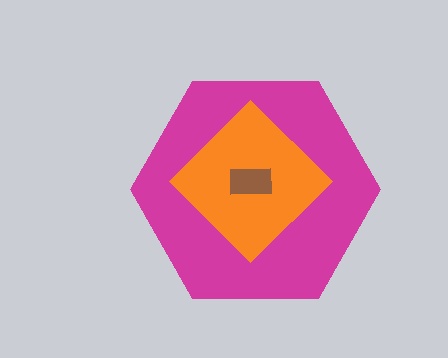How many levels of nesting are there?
3.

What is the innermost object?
The brown rectangle.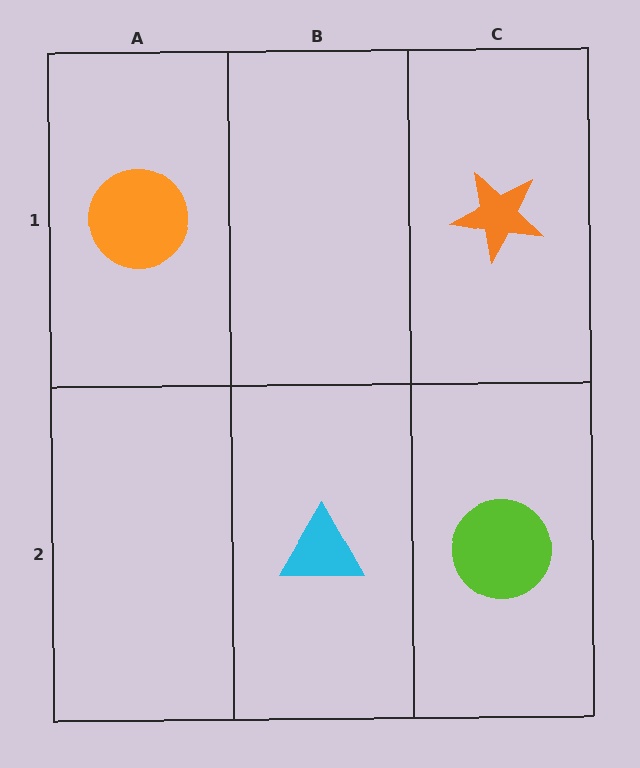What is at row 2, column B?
A cyan triangle.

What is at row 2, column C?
A lime circle.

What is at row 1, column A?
An orange circle.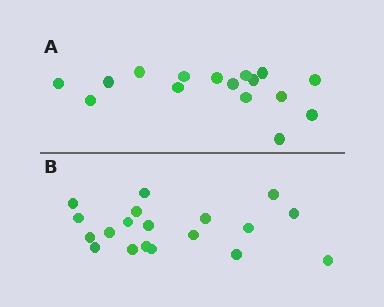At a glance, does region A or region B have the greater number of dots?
Region B (the bottom region) has more dots.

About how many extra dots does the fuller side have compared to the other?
Region B has just a few more — roughly 2 or 3 more dots than region A.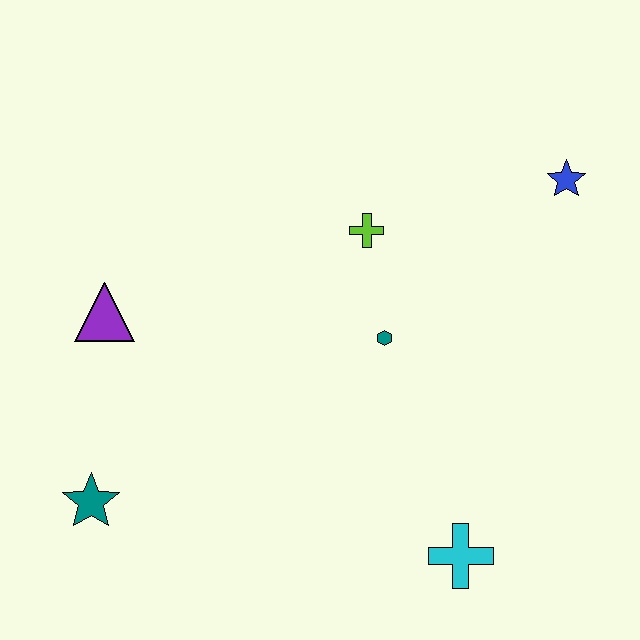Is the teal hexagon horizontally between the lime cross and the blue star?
Yes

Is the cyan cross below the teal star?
Yes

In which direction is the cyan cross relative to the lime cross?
The cyan cross is below the lime cross.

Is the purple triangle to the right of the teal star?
Yes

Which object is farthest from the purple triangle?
The blue star is farthest from the purple triangle.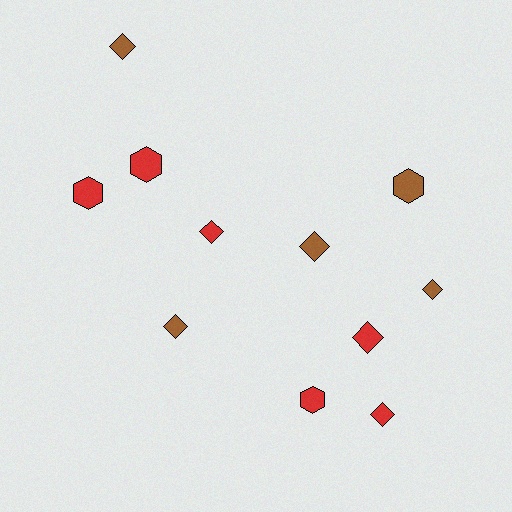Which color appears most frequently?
Red, with 6 objects.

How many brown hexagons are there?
There is 1 brown hexagon.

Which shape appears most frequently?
Diamond, with 7 objects.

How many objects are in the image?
There are 11 objects.